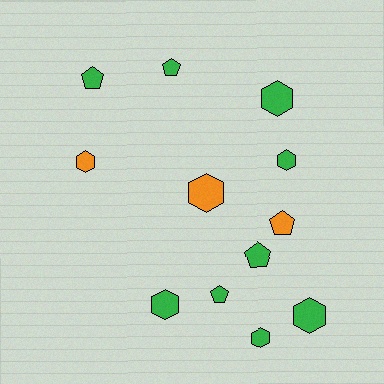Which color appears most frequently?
Green, with 9 objects.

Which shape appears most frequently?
Hexagon, with 7 objects.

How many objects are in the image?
There are 12 objects.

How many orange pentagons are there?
There is 1 orange pentagon.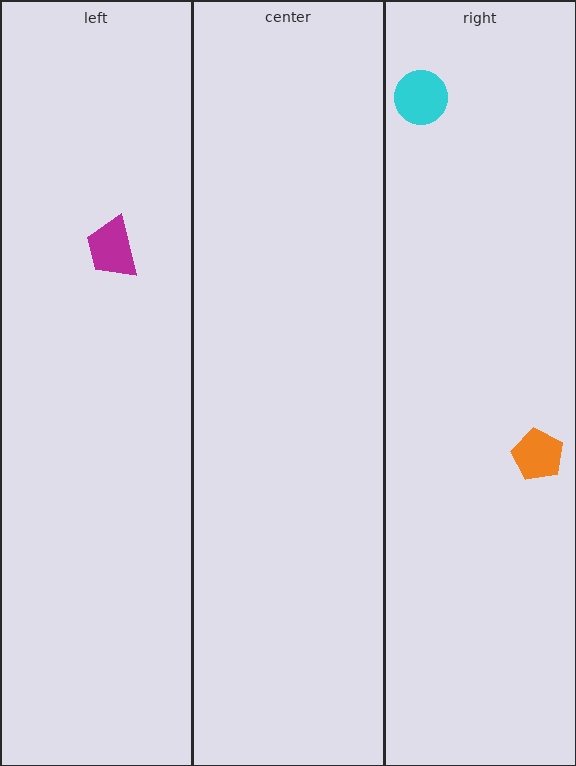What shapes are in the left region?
The magenta trapezoid.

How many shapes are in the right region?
2.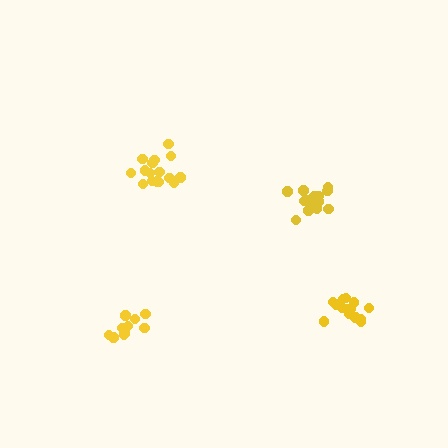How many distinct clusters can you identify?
There are 4 distinct clusters.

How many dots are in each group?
Group 1: 10 dots, Group 2: 16 dots, Group 3: 15 dots, Group 4: 14 dots (55 total).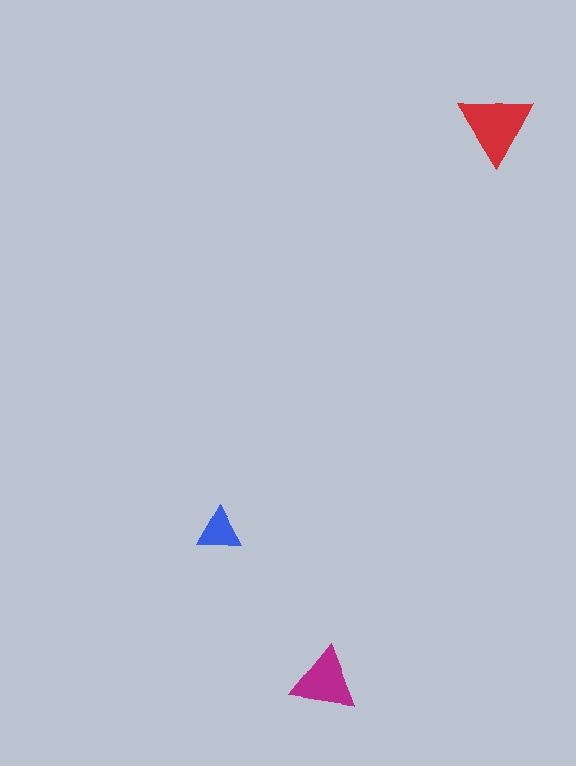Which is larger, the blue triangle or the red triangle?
The red one.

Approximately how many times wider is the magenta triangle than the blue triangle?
About 1.5 times wider.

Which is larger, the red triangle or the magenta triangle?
The red one.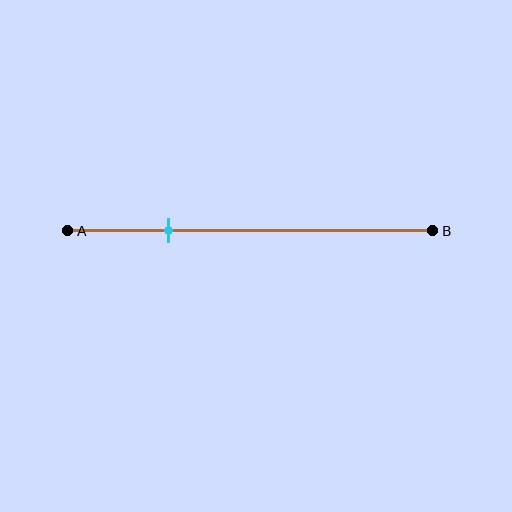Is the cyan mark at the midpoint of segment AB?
No, the mark is at about 30% from A, not at the 50% midpoint.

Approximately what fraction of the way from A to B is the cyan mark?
The cyan mark is approximately 30% of the way from A to B.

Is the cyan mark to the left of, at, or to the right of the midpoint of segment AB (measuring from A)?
The cyan mark is to the left of the midpoint of segment AB.